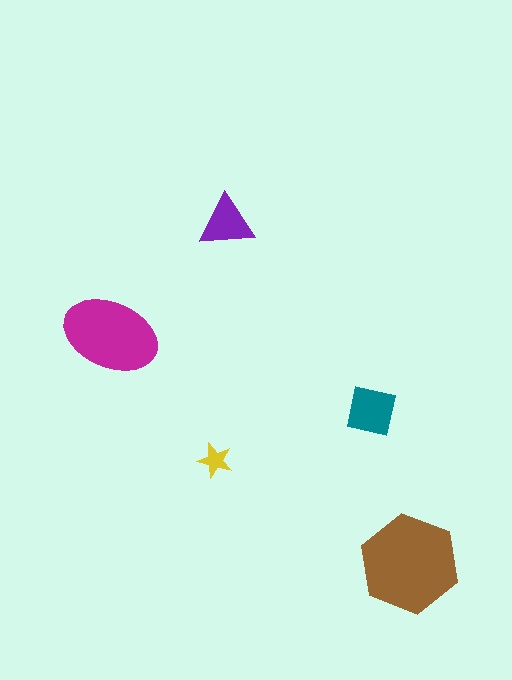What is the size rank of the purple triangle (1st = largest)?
4th.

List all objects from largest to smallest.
The brown hexagon, the magenta ellipse, the teal square, the purple triangle, the yellow star.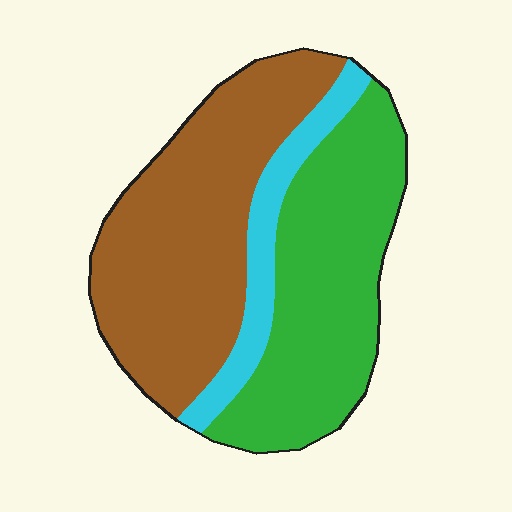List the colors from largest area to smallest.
From largest to smallest: brown, green, cyan.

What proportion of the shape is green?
Green covers roughly 40% of the shape.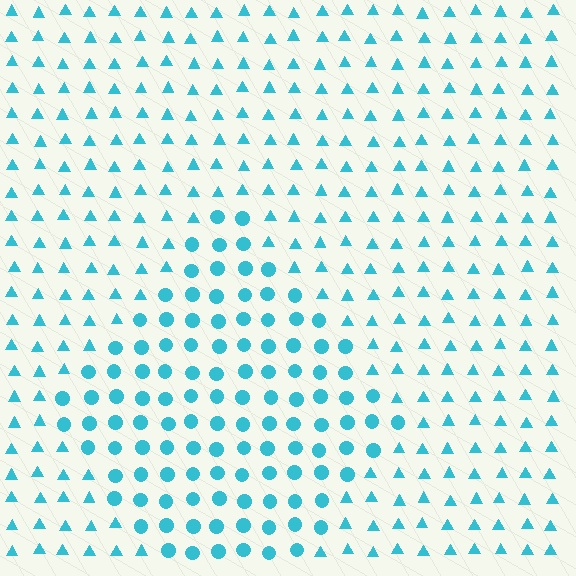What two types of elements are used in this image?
The image uses circles inside the diamond region and triangles outside it.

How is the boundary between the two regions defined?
The boundary is defined by a change in element shape: circles inside vs. triangles outside. All elements share the same color and spacing.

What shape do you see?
I see a diamond.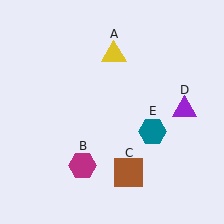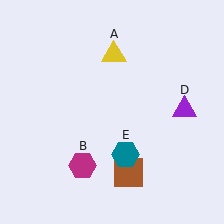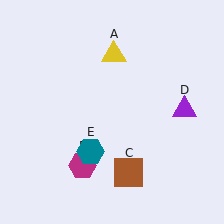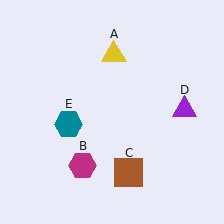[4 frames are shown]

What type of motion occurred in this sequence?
The teal hexagon (object E) rotated clockwise around the center of the scene.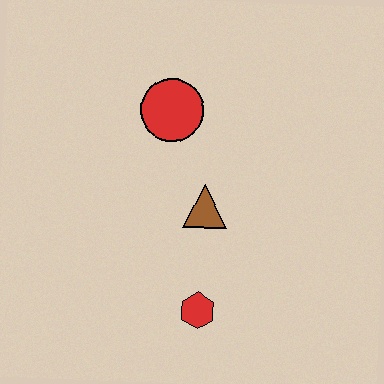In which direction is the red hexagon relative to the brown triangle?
The red hexagon is below the brown triangle.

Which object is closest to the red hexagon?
The brown triangle is closest to the red hexagon.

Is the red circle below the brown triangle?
No